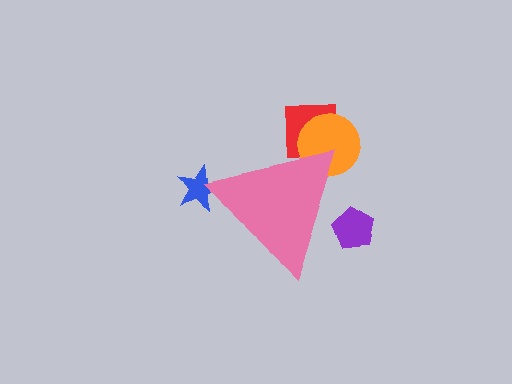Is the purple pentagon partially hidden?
Yes, the purple pentagon is partially hidden behind the pink triangle.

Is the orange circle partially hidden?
Yes, the orange circle is partially hidden behind the pink triangle.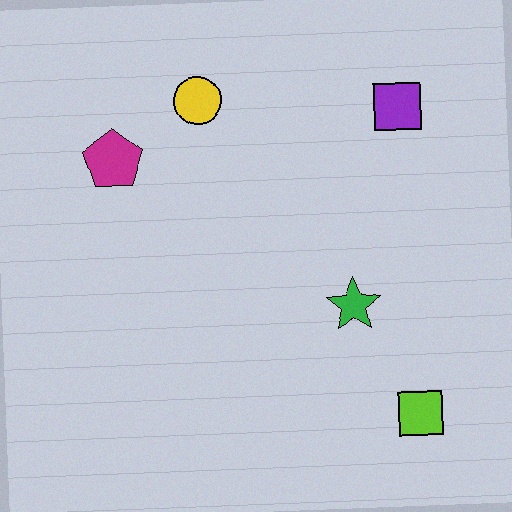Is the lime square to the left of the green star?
No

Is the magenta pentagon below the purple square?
Yes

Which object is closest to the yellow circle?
The magenta pentagon is closest to the yellow circle.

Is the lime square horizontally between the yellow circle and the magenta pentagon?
No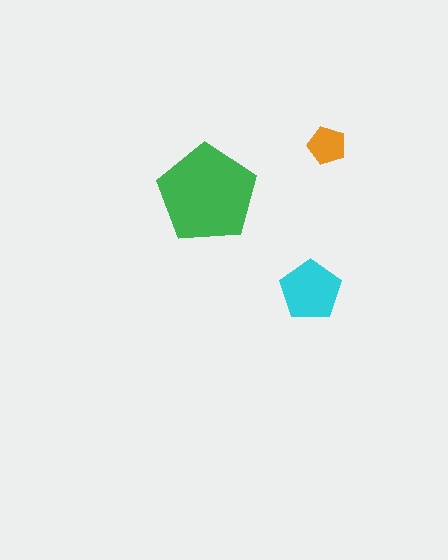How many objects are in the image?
There are 3 objects in the image.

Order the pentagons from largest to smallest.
the green one, the cyan one, the orange one.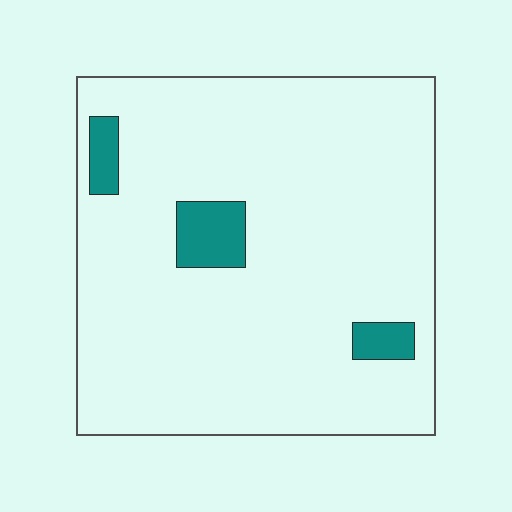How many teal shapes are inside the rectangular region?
3.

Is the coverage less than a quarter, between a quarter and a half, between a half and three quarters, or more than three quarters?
Less than a quarter.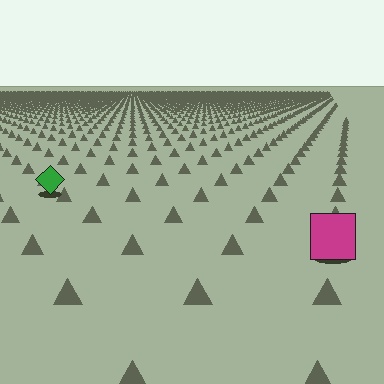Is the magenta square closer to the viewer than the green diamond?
Yes. The magenta square is closer — you can tell from the texture gradient: the ground texture is coarser near it.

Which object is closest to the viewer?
The magenta square is closest. The texture marks near it are larger and more spread out.